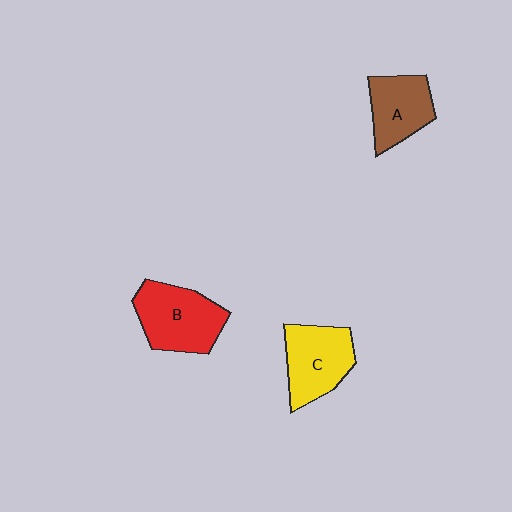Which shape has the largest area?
Shape B (red).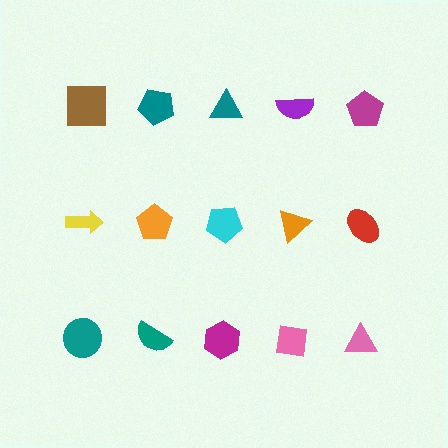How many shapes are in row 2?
5 shapes.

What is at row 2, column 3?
A cyan pentagon.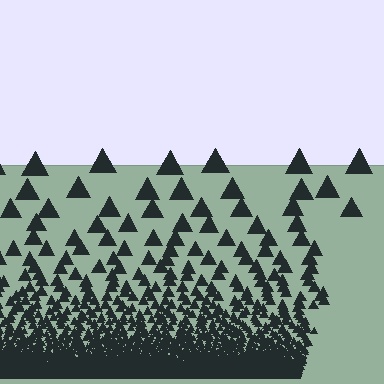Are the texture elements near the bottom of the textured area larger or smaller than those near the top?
Smaller. The gradient is inverted — elements near the bottom are smaller and denser.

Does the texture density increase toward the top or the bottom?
Density increases toward the bottom.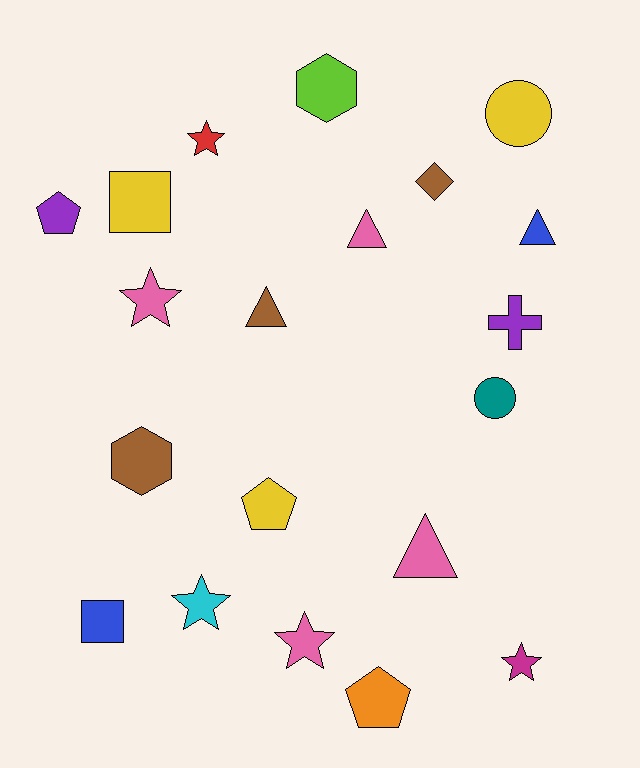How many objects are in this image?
There are 20 objects.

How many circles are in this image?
There are 2 circles.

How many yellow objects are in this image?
There are 3 yellow objects.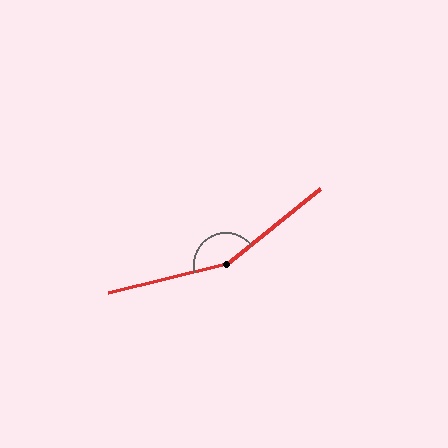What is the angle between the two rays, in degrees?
Approximately 155 degrees.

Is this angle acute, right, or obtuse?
It is obtuse.